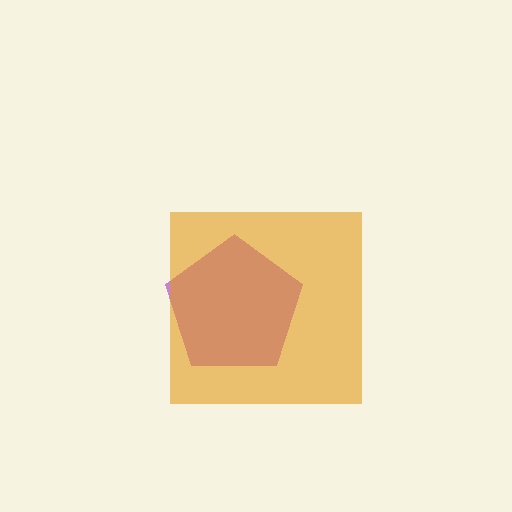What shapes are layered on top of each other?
The layered shapes are: a purple pentagon, an orange square.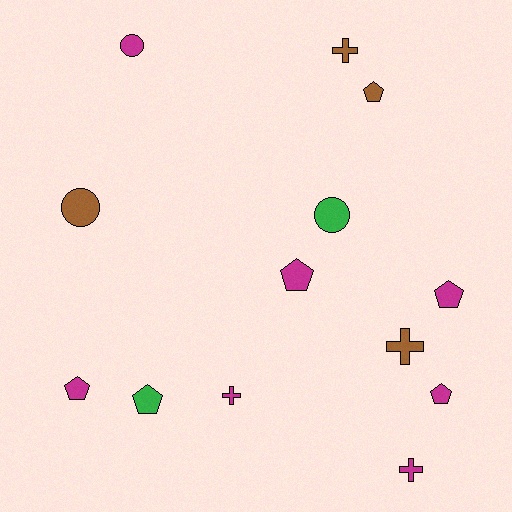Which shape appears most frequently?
Pentagon, with 6 objects.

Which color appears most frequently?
Magenta, with 7 objects.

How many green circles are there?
There is 1 green circle.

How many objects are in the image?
There are 13 objects.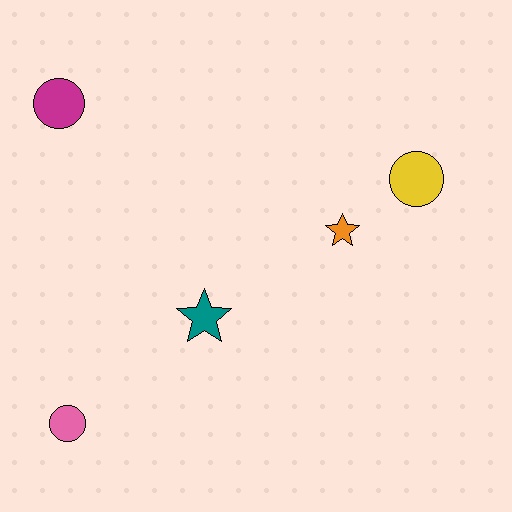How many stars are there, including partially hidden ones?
There are 2 stars.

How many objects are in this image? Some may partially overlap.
There are 5 objects.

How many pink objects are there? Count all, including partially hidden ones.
There is 1 pink object.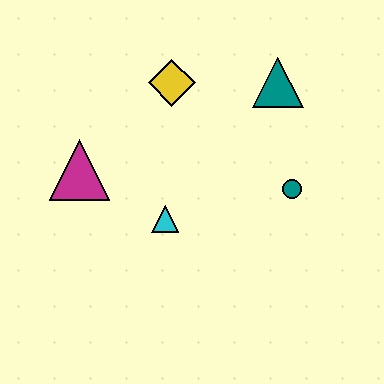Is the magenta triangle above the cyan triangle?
Yes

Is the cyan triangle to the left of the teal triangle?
Yes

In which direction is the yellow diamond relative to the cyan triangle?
The yellow diamond is above the cyan triangle.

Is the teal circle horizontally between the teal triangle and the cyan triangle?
No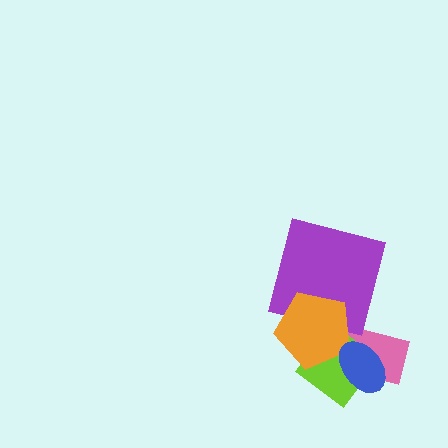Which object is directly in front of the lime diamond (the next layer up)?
The orange pentagon is directly in front of the lime diamond.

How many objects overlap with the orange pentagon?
4 objects overlap with the orange pentagon.